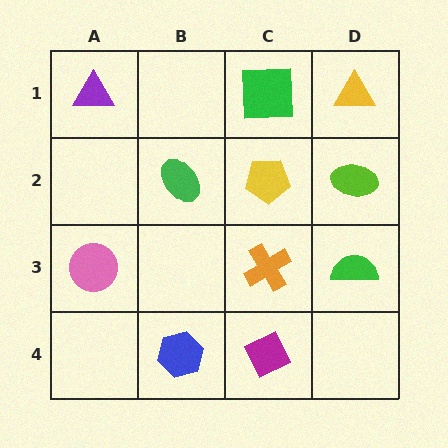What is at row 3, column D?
A green semicircle.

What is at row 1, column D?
A yellow triangle.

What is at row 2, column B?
A green ellipse.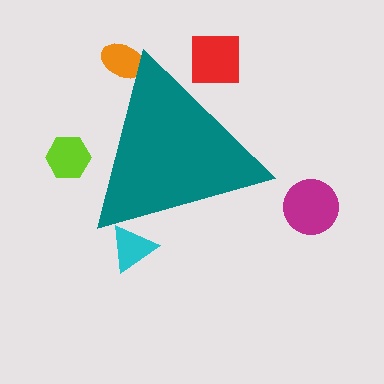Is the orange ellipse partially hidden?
Yes, the orange ellipse is partially hidden behind the teal triangle.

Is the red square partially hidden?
Yes, the red square is partially hidden behind the teal triangle.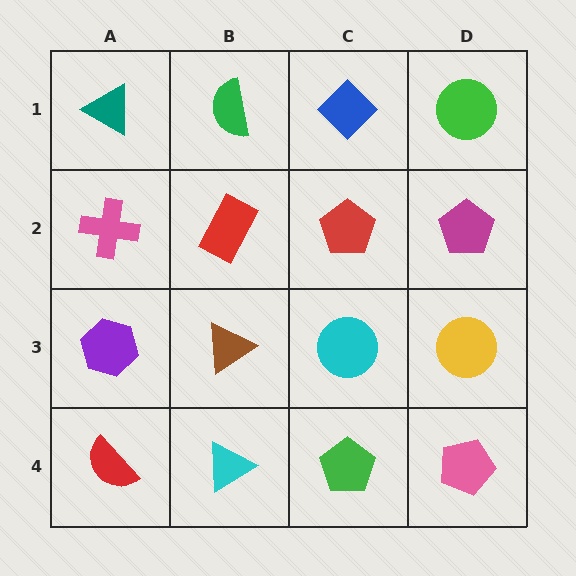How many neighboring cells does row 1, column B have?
3.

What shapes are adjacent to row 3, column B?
A red rectangle (row 2, column B), a cyan triangle (row 4, column B), a purple hexagon (row 3, column A), a cyan circle (row 3, column C).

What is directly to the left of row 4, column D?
A green pentagon.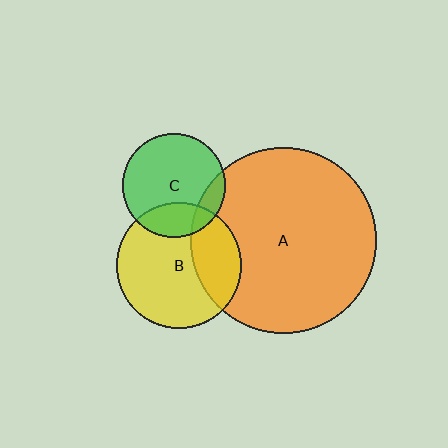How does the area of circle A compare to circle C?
Approximately 3.2 times.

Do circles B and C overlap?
Yes.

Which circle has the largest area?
Circle A (orange).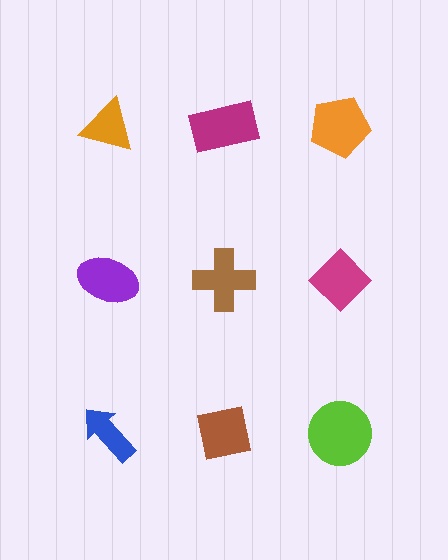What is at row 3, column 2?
A brown square.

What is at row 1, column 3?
An orange pentagon.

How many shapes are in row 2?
3 shapes.